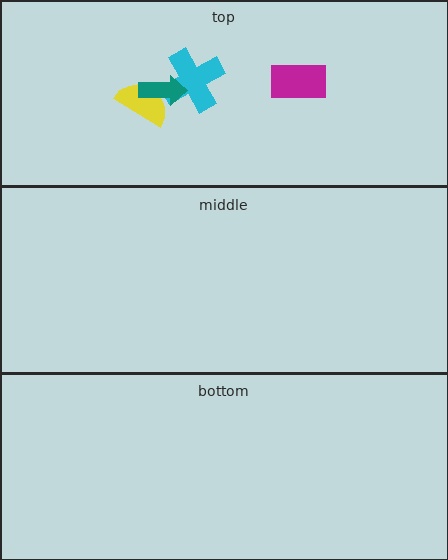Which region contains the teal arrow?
The top region.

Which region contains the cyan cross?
The top region.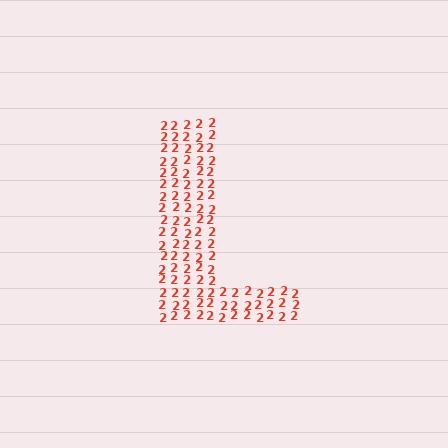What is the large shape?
The large shape is the letter L.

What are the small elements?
The small elements are digit 2's.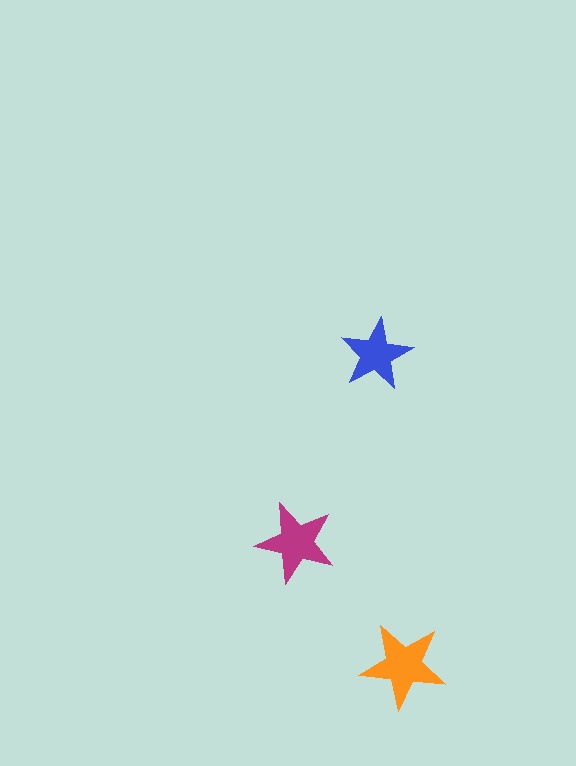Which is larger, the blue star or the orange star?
The orange one.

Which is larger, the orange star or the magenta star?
The orange one.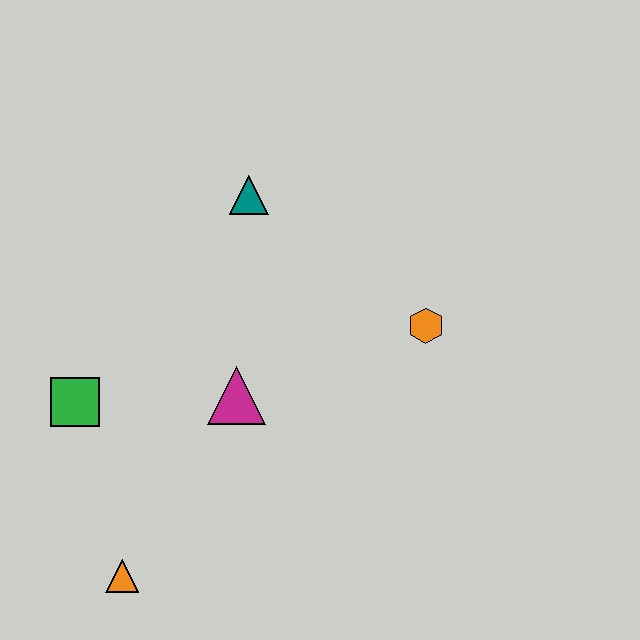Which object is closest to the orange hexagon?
The magenta triangle is closest to the orange hexagon.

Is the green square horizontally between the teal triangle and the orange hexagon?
No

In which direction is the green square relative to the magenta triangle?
The green square is to the left of the magenta triangle.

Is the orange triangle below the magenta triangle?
Yes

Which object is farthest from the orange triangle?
The teal triangle is farthest from the orange triangle.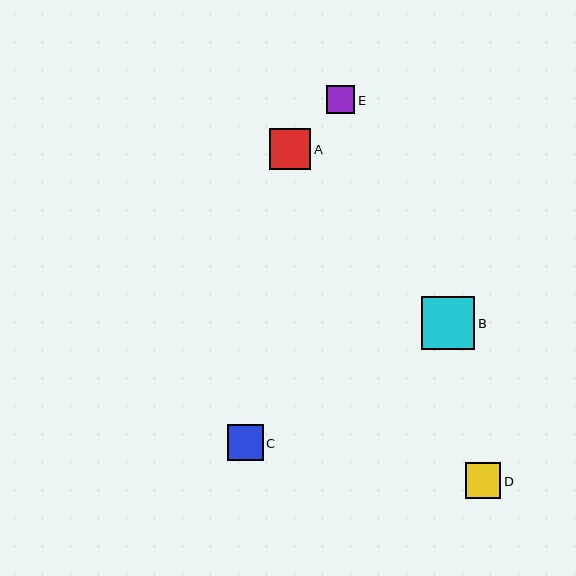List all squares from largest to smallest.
From largest to smallest: B, A, C, D, E.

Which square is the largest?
Square B is the largest with a size of approximately 53 pixels.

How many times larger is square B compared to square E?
Square B is approximately 1.9 times the size of square E.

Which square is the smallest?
Square E is the smallest with a size of approximately 28 pixels.